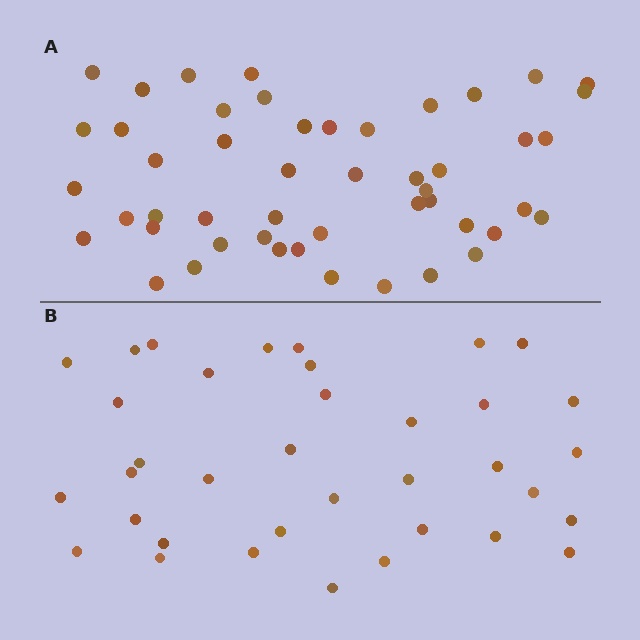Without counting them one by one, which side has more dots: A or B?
Region A (the top region) has more dots.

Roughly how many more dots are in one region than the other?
Region A has approximately 15 more dots than region B.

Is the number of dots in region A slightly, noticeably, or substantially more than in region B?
Region A has noticeably more, but not dramatically so. The ratio is roughly 1.4 to 1.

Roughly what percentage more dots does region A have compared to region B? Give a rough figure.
About 35% more.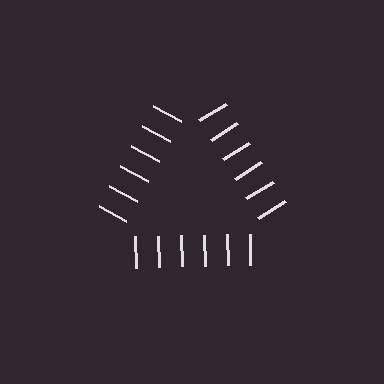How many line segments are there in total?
18 — 6 along each of the 3 edges.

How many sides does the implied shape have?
3 sides — the line-ends trace a triangle.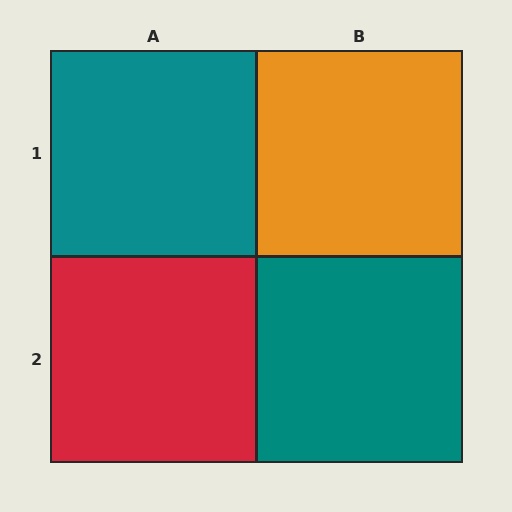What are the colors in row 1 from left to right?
Teal, orange.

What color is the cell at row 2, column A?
Red.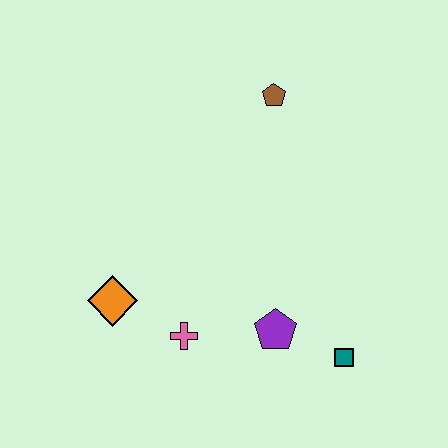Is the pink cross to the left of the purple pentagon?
Yes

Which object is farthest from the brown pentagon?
The teal square is farthest from the brown pentagon.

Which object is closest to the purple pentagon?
The teal square is closest to the purple pentagon.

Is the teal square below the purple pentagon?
Yes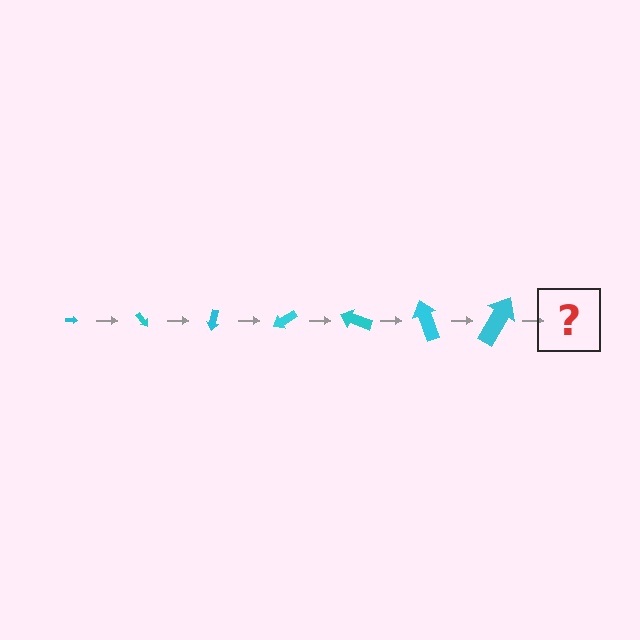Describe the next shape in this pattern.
It should be an arrow, larger than the previous one and rotated 350 degrees from the start.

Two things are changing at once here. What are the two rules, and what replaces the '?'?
The two rules are that the arrow grows larger each step and it rotates 50 degrees each step. The '?' should be an arrow, larger than the previous one and rotated 350 degrees from the start.